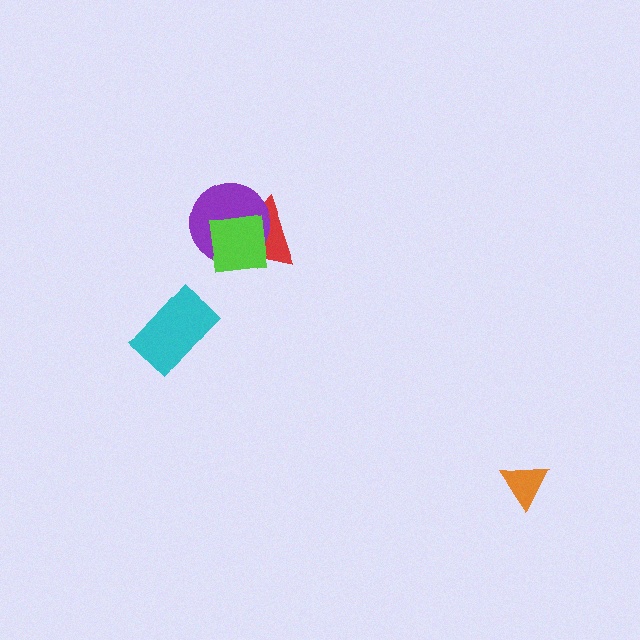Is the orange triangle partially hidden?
No, no other shape covers it.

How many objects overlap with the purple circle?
2 objects overlap with the purple circle.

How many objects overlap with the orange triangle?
0 objects overlap with the orange triangle.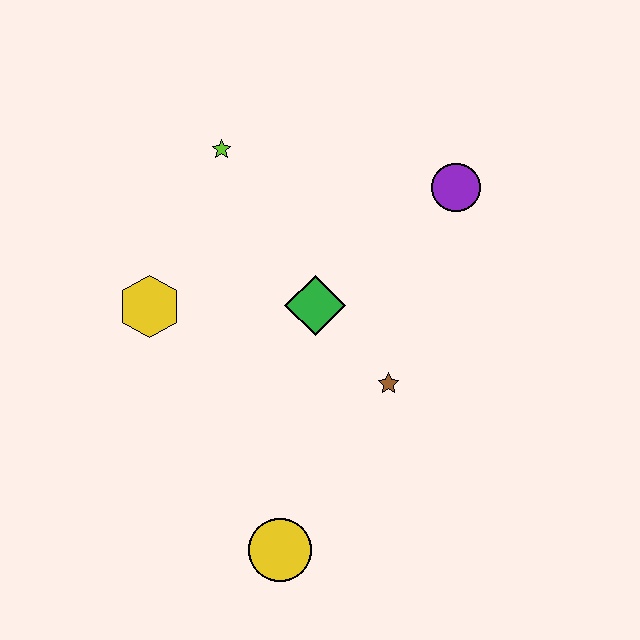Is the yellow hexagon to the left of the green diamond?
Yes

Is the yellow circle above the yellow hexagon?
No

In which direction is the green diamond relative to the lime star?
The green diamond is below the lime star.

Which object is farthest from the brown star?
The lime star is farthest from the brown star.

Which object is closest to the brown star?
The green diamond is closest to the brown star.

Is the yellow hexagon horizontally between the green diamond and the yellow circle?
No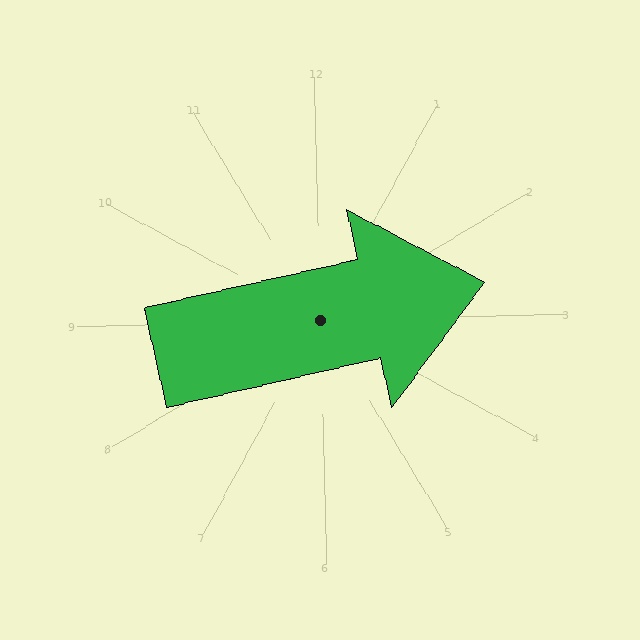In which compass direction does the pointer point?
East.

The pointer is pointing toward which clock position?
Roughly 3 o'clock.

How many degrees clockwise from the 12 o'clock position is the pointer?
Approximately 79 degrees.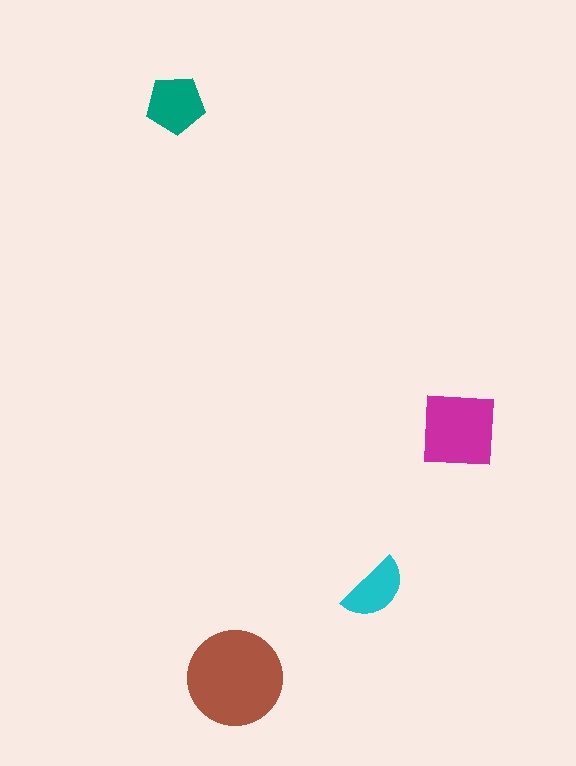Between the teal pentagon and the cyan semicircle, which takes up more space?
The teal pentagon.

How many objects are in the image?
There are 4 objects in the image.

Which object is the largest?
The brown circle.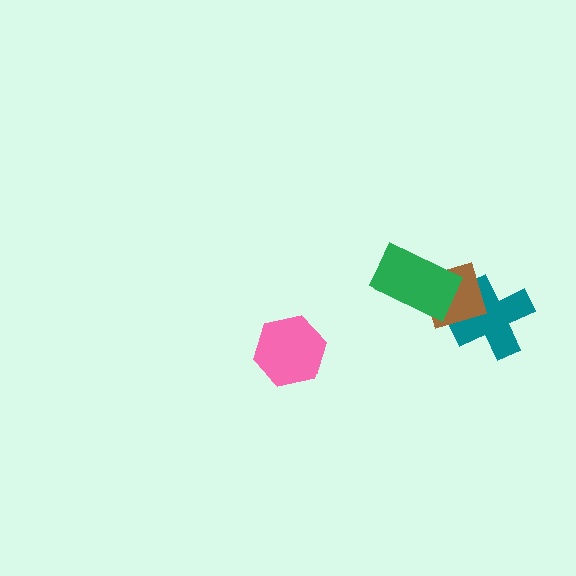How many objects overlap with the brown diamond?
2 objects overlap with the brown diamond.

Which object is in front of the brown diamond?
The green rectangle is in front of the brown diamond.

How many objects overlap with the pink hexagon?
0 objects overlap with the pink hexagon.